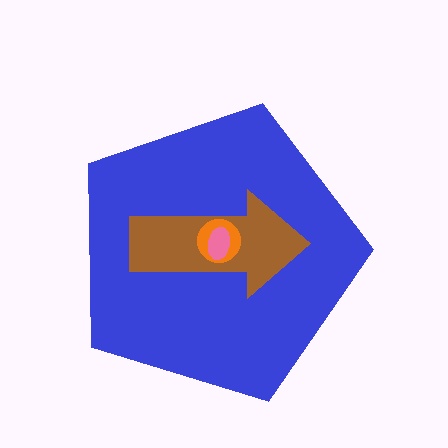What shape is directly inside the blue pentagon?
The brown arrow.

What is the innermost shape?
The pink ellipse.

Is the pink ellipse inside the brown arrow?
Yes.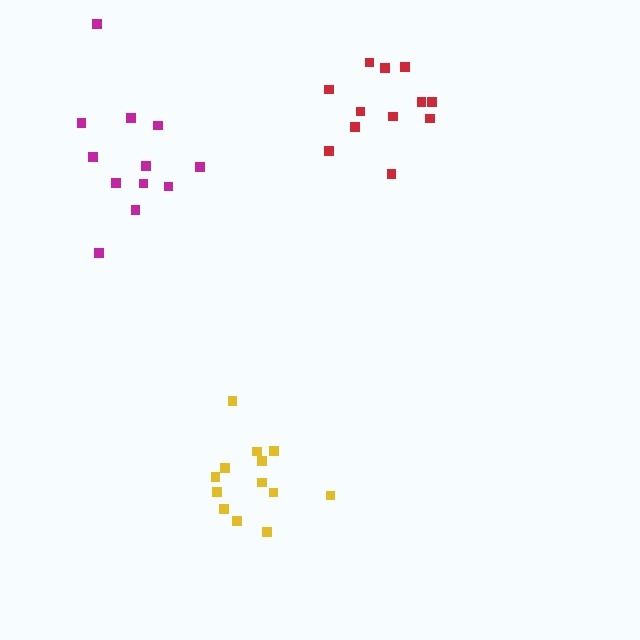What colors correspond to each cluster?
The clusters are colored: magenta, yellow, red.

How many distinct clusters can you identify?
There are 3 distinct clusters.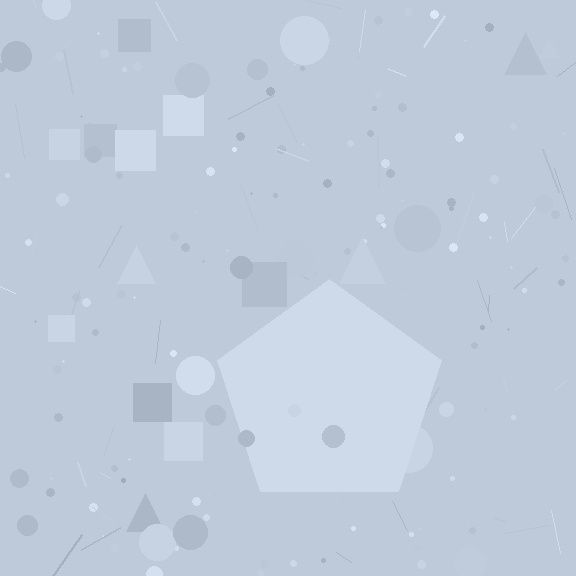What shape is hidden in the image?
A pentagon is hidden in the image.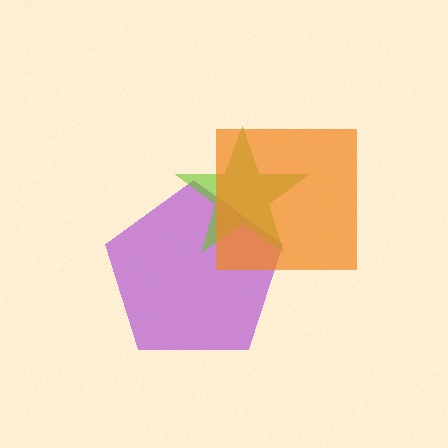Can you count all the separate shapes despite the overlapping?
Yes, there are 3 separate shapes.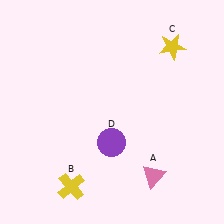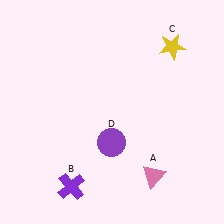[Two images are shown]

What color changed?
The cross (B) changed from yellow in Image 1 to purple in Image 2.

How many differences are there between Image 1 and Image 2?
There is 1 difference between the two images.